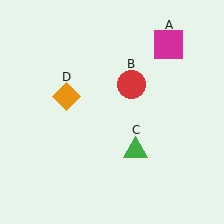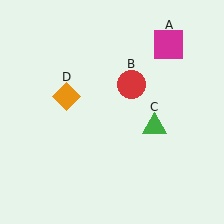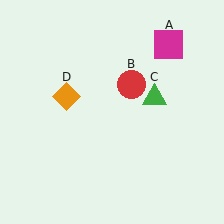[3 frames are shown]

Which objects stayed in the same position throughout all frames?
Magenta square (object A) and red circle (object B) and orange diamond (object D) remained stationary.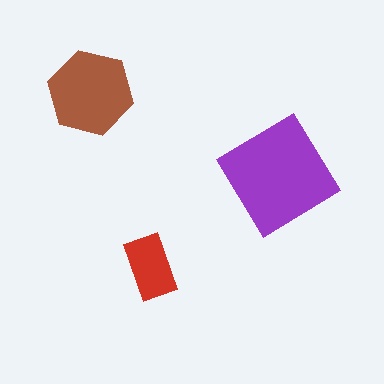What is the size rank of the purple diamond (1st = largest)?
1st.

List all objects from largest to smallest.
The purple diamond, the brown hexagon, the red rectangle.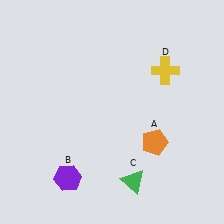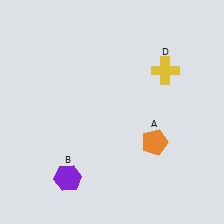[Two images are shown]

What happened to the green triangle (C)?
The green triangle (C) was removed in Image 2. It was in the bottom-right area of Image 1.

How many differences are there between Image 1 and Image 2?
There is 1 difference between the two images.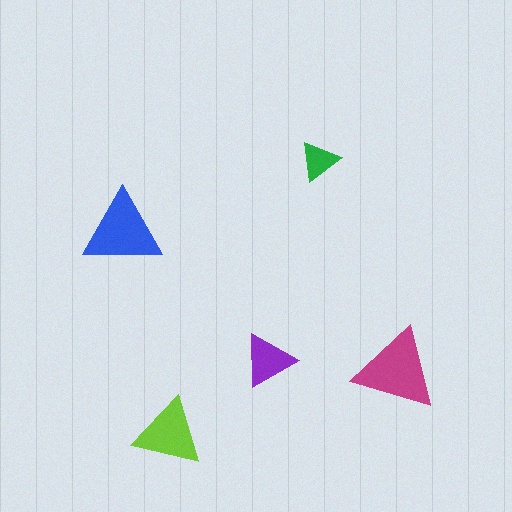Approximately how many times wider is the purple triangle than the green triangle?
About 1.5 times wider.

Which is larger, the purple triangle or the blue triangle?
The blue one.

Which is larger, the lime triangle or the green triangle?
The lime one.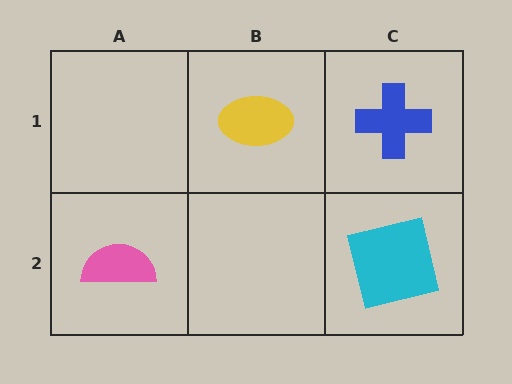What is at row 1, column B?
A yellow ellipse.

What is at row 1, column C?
A blue cross.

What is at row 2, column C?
A cyan square.